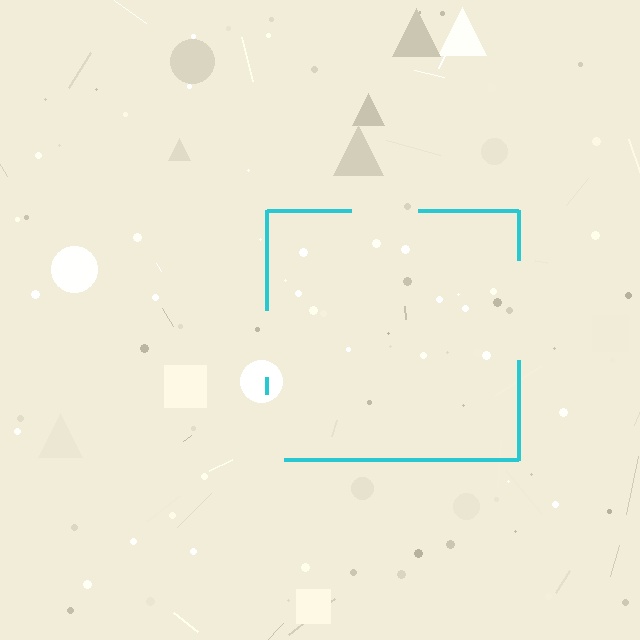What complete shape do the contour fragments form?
The contour fragments form a square.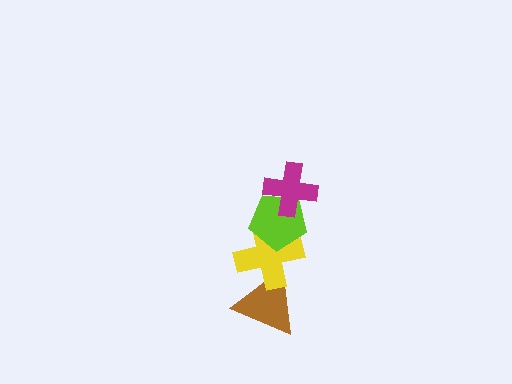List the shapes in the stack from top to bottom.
From top to bottom: the magenta cross, the lime pentagon, the yellow cross, the brown triangle.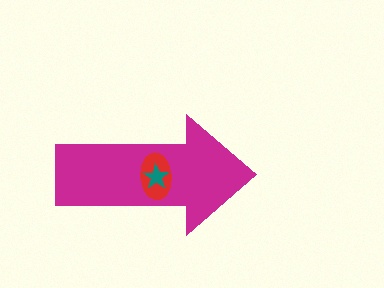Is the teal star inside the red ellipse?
Yes.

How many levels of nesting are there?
3.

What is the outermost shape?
The magenta arrow.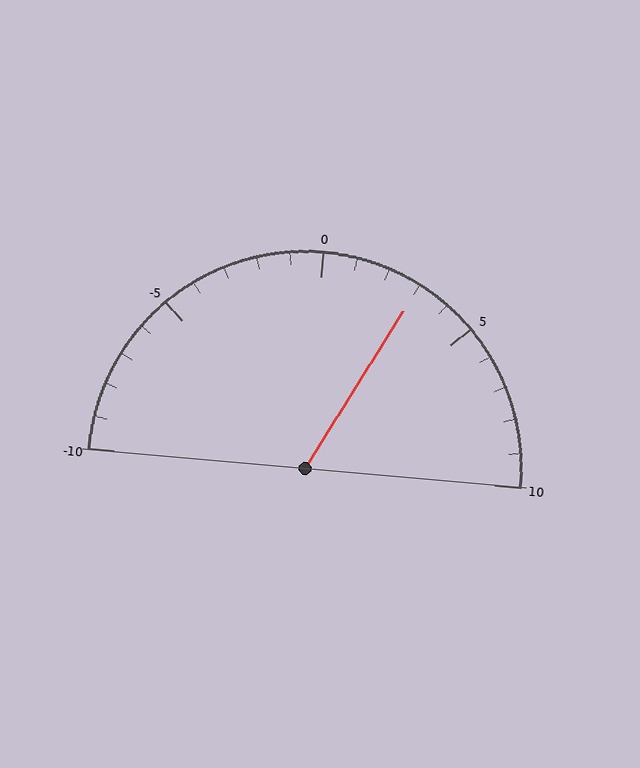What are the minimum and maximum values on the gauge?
The gauge ranges from -10 to 10.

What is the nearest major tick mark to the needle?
The nearest major tick mark is 5.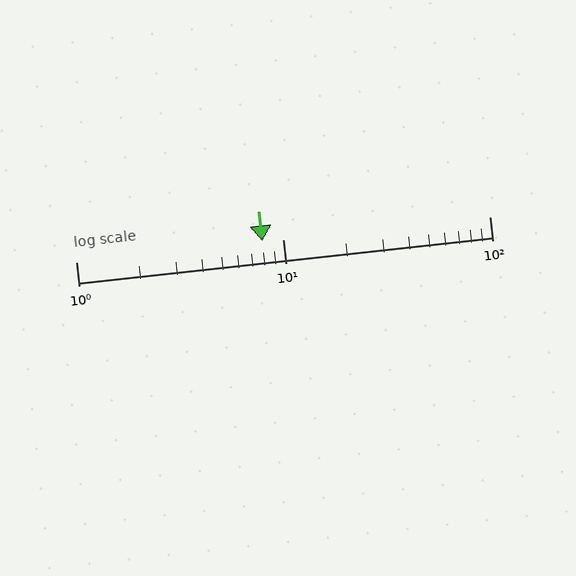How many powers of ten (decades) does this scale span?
The scale spans 2 decades, from 1 to 100.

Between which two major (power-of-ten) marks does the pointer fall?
The pointer is between 1 and 10.